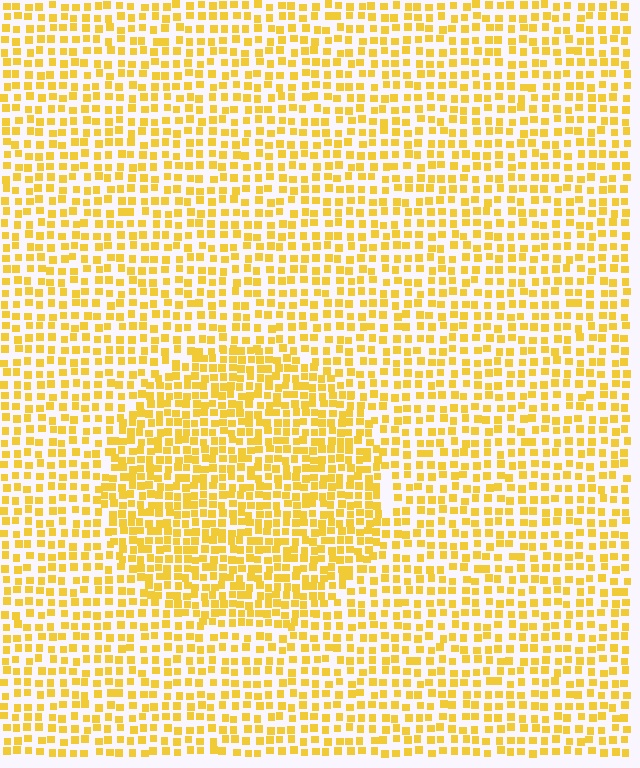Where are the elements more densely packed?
The elements are more densely packed inside the circle boundary.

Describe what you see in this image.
The image contains small yellow elements arranged at two different densities. A circle-shaped region is visible where the elements are more densely packed than the surrounding area.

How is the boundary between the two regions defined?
The boundary is defined by a change in element density (approximately 1.6x ratio). All elements are the same color, size, and shape.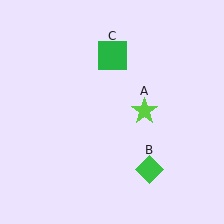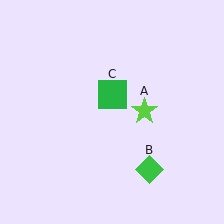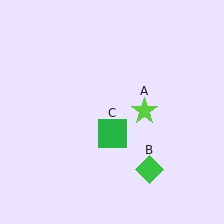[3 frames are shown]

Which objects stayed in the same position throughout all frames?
Lime star (object A) and green diamond (object B) remained stationary.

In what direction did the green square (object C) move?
The green square (object C) moved down.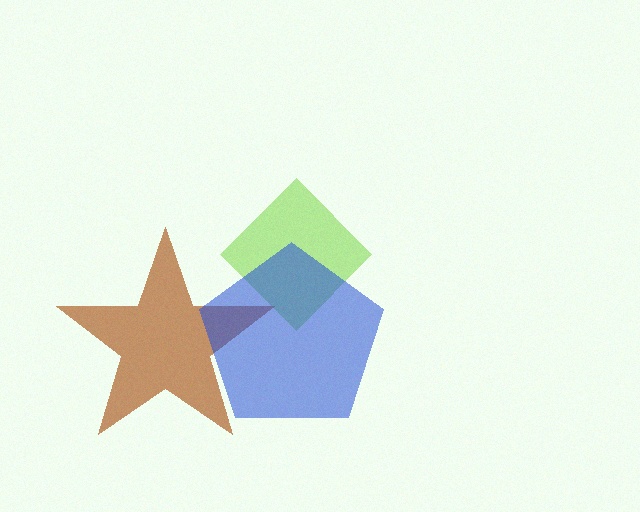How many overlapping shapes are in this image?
There are 3 overlapping shapes in the image.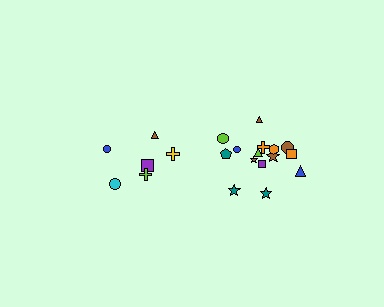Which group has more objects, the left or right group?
The right group.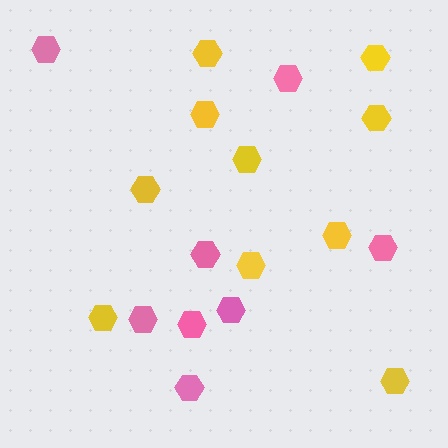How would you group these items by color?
There are 2 groups: one group of pink hexagons (8) and one group of yellow hexagons (10).